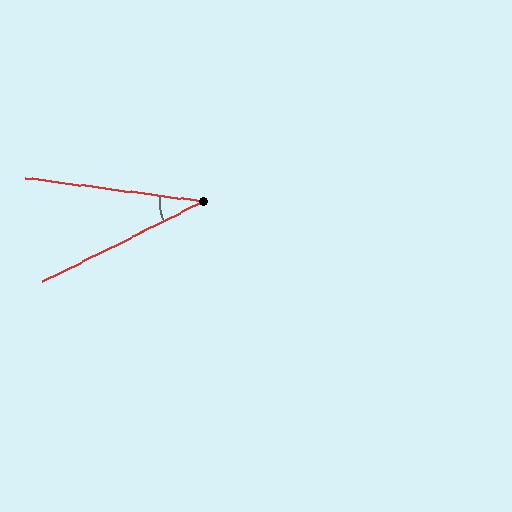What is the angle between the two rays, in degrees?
Approximately 34 degrees.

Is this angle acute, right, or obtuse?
It is acute.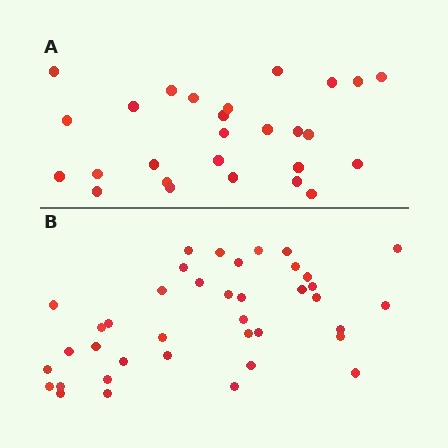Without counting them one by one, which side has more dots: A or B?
Region B (the bottom region) has more dots.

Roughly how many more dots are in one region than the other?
Region B has roughly 12 or so more dots than region A.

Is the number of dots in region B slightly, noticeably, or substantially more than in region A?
Region B has noticeably more, but not dramatically so. The ratio is roughly 1.4 to 1.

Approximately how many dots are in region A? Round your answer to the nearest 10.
About 30 dots. (The exact count is 27, which rounds to 30.)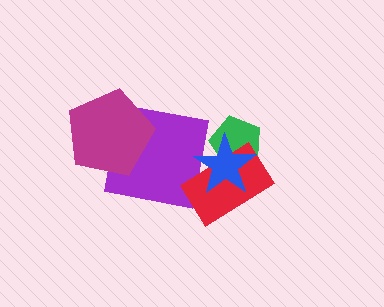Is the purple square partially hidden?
Yes, it is partially covered by another shape.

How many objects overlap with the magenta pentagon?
1 object overlaps with the magenta pentagon.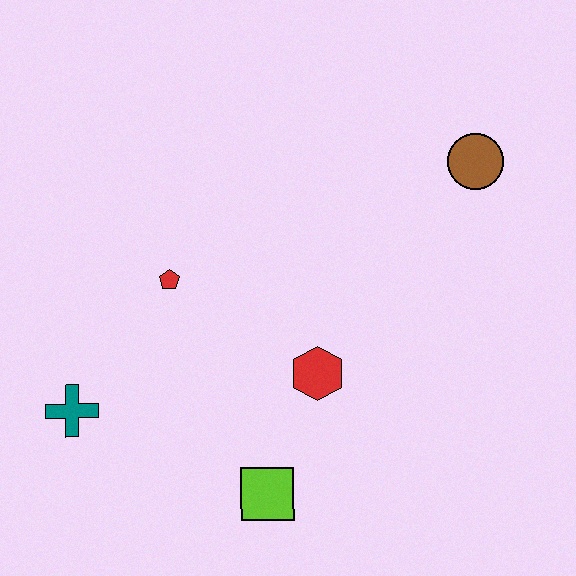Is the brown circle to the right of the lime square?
Yes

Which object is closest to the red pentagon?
The teal cross is closest to the red pentagon.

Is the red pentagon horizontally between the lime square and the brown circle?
No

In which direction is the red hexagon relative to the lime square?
The red hexagon is above the lime square.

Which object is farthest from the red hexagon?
The brown circle is farthest from the red hexagon.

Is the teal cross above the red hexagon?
No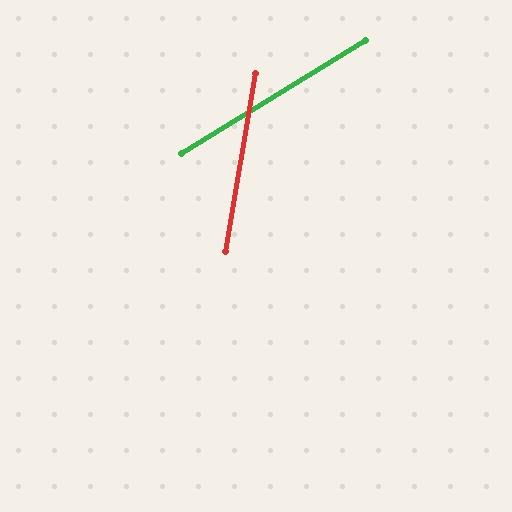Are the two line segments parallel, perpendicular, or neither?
Neither parallel nor perpendicular — they differ by about 49°.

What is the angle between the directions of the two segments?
Approximately 49 degrees.